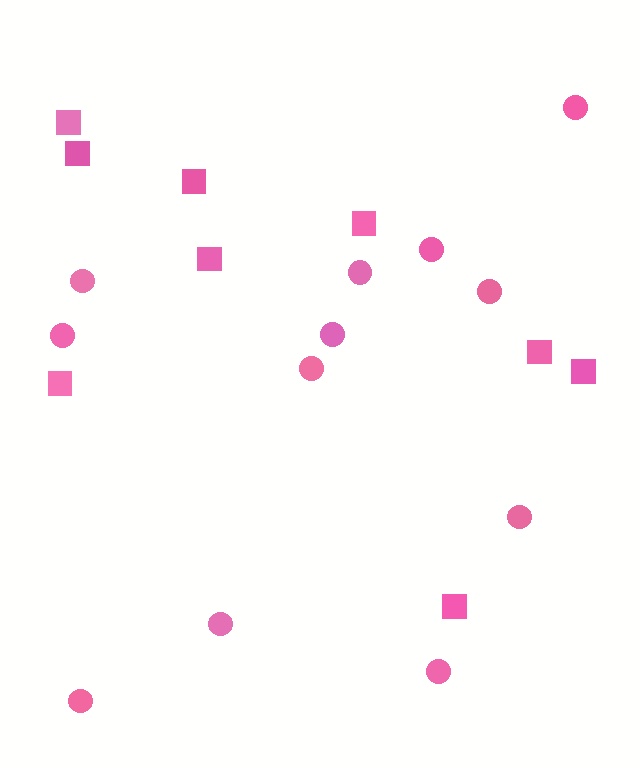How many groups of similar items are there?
There are 2 groups: one group of squares (9) and one group of circles (12).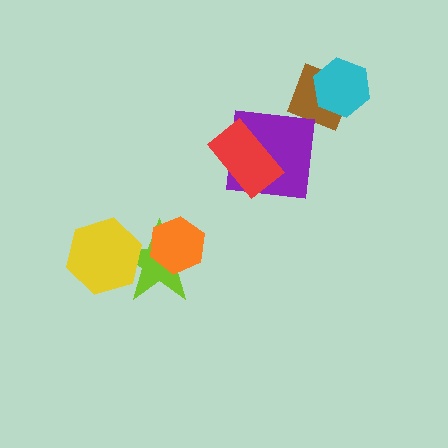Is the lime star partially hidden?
Yes, it is partially covered by another shape.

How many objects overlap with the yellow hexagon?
1 object overlaps with the yellow hexagon.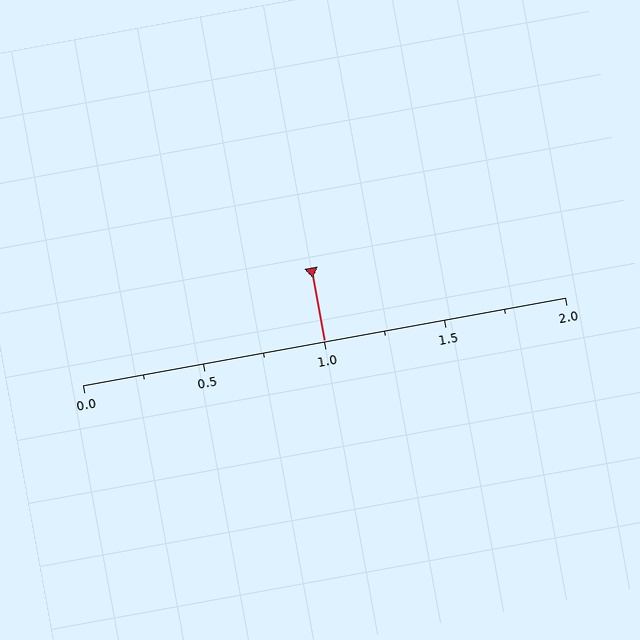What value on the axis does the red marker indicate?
The marker indicates approximately 1.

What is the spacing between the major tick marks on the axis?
The major ticks are spaced 0.5 apart.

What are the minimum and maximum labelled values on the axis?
The axis runs from 0.0 to 2.0.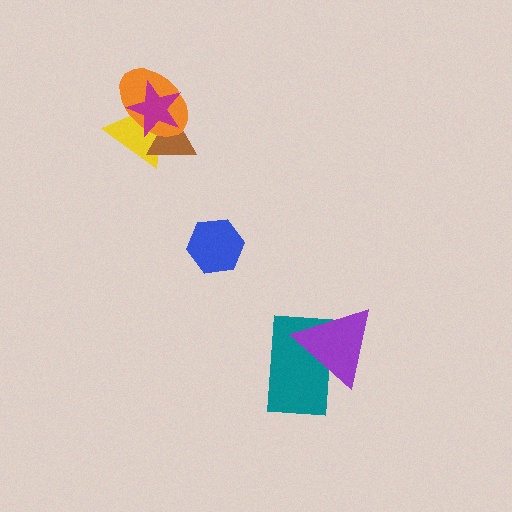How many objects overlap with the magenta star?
3 objects overlap with the magenta star.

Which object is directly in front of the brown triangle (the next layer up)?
The orange ellipse is directly in front of the brown triangle.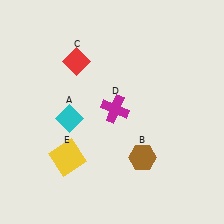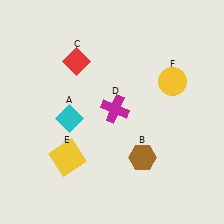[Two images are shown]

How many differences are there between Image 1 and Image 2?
There is 1 difference between the two images.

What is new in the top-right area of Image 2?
A yellow circle (F) was added in the top-right area of Image 2.